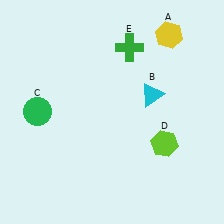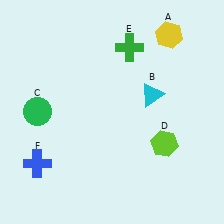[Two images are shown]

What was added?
A blue cross (F) was added in Image 2.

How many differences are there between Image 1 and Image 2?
There is 1 difference between the two images.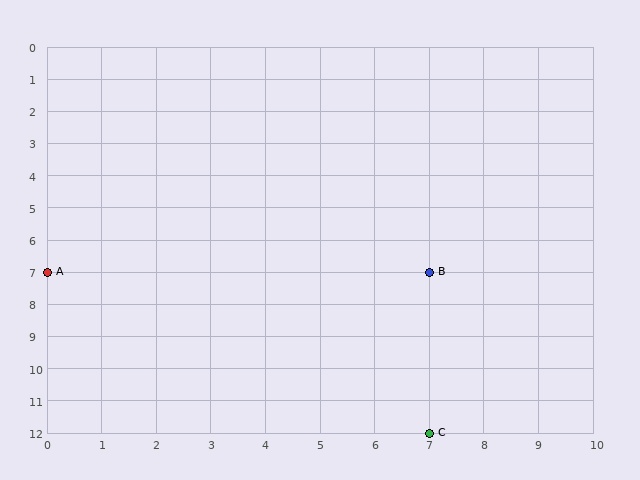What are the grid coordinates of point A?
Point A is at grid coordinates (0, 7).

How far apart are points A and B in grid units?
Points A and B are 7 columns apart.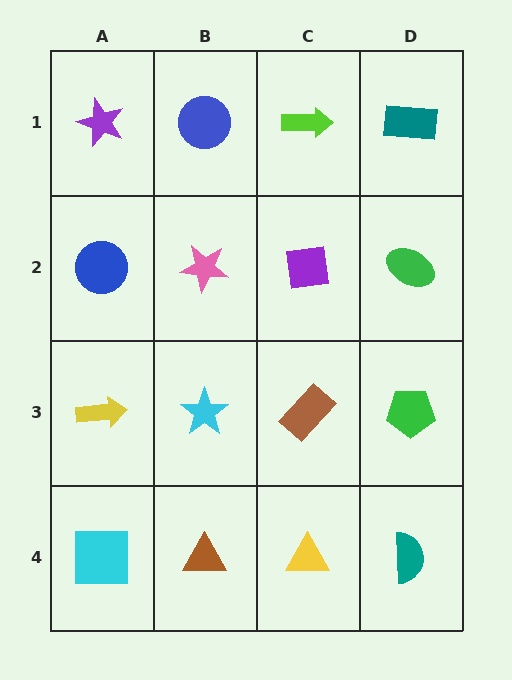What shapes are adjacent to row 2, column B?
A blue circle (row 1, column B), a cyan star (row 3, column B), a blue circle (row 2, column A), a purple square (row 2, column C).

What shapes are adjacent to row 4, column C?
A brown rectangle (row 3, column C), a brown triangle (row 4, column B), a teal semicircle (row 4, column D).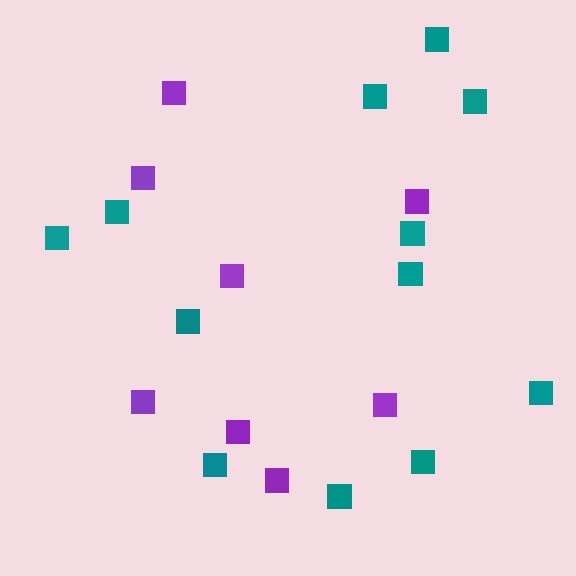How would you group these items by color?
There are 2 groups: one group of teal squares (12) and one group of purple squares (8).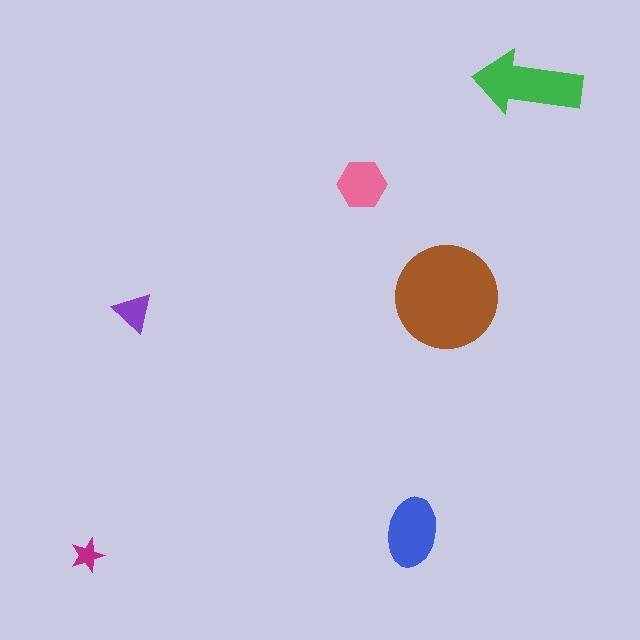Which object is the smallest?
The magenta star.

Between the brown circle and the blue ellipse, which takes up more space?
The brown circle.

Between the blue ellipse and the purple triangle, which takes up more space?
The blue ellipse.